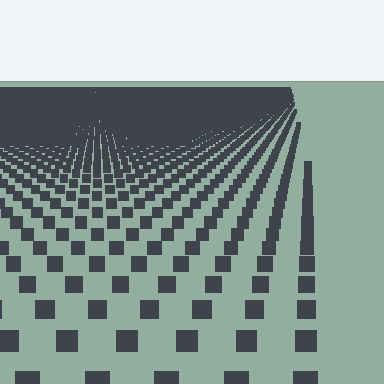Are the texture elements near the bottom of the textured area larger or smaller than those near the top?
Larger. Near the bottom, elements are closer to the viewer and appear at a bigger on-screen size.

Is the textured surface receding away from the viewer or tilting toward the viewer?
The surface is receding away from the viewer. Texture elements get smaller and denser toward the top.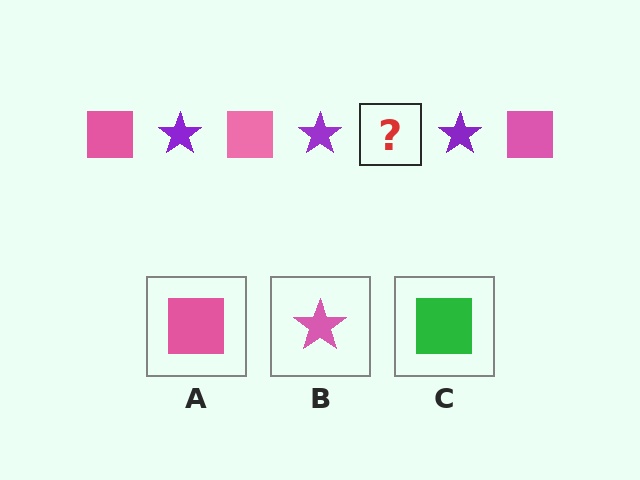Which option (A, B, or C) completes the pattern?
A.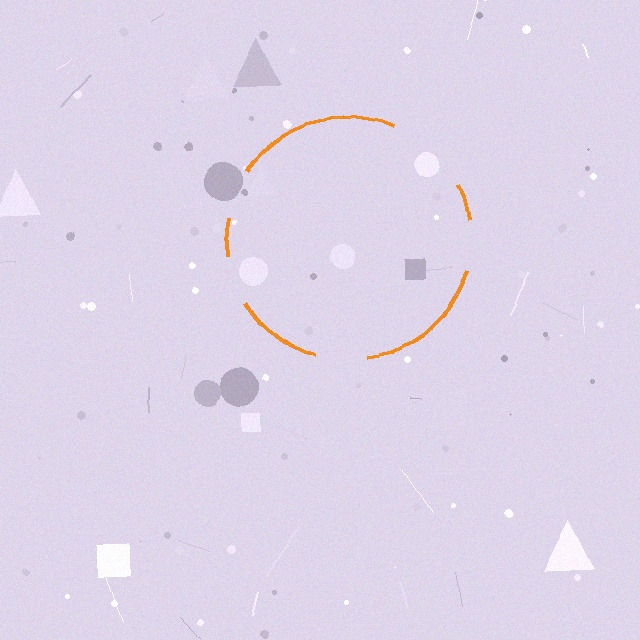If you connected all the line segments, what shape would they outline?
They would outline a circle.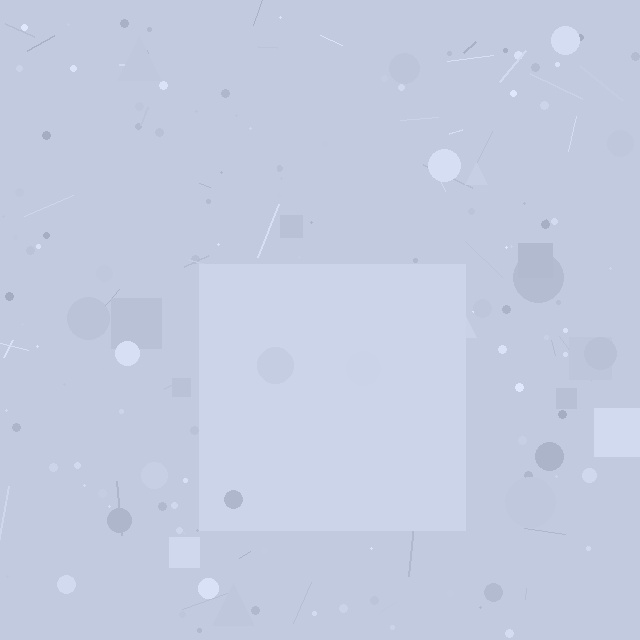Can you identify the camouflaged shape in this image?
The camouflaged shape is a square.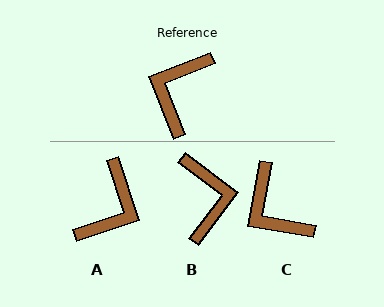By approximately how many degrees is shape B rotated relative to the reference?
Approximately 149 degrees clockwise.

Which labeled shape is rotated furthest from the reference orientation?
A, about 177 degrees away.